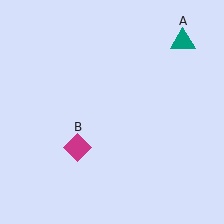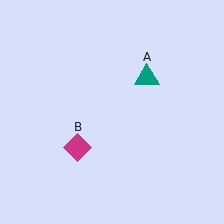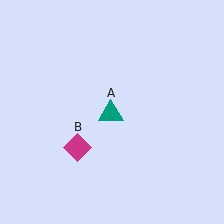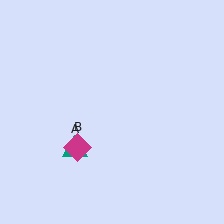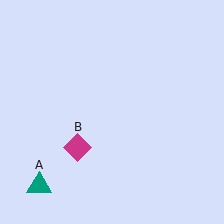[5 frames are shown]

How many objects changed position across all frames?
1 object changed position: teal triangle (object A).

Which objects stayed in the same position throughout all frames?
Magenta diamond (object B) remained stationary.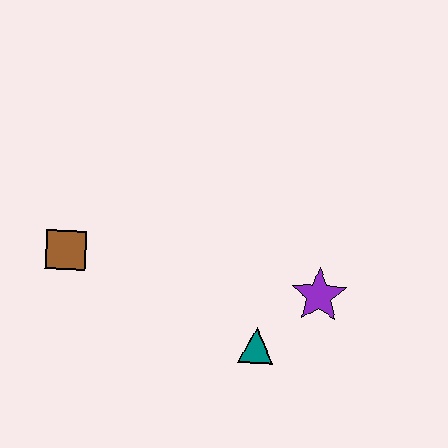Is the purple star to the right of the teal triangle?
Yes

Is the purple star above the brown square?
No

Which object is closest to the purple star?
The teal triangle is closest to the purple star.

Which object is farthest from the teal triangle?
The brown square is farthest from the teal triangle.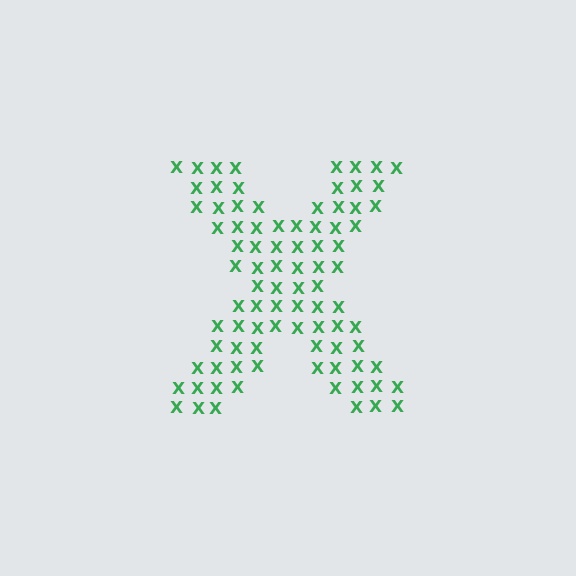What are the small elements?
The small elements are letter X's.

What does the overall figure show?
The overall figure shows the letter X.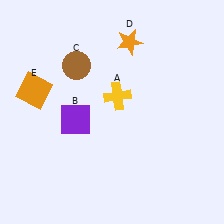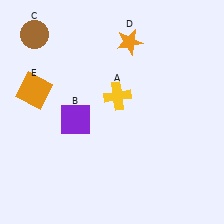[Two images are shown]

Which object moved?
The brown circle (C) moved left.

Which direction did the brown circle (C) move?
The brown circle (C) moved left.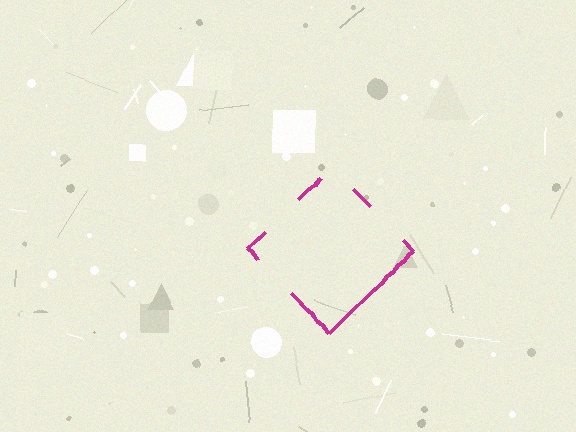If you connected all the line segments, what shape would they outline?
They would outline a diamond.